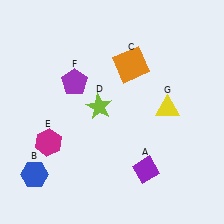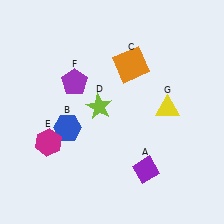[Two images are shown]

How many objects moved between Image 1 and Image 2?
1 object moved between the two images.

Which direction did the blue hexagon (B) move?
The blue hexagon (B) moved up.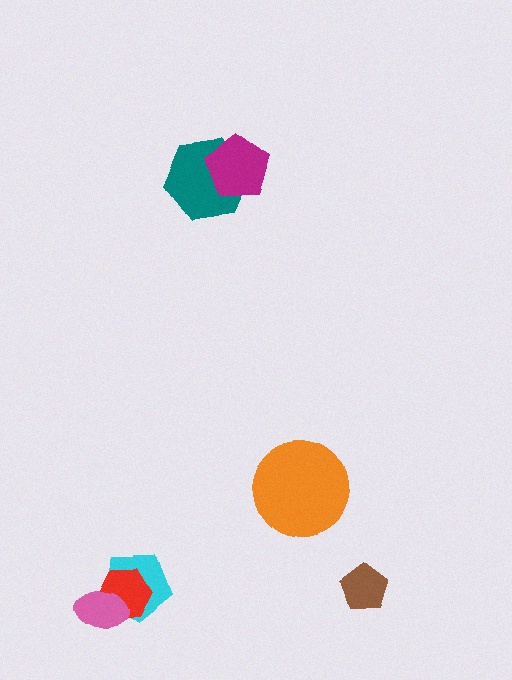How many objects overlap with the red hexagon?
2 objects overlap with the red hexagon.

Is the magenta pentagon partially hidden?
No, no other shape covers it.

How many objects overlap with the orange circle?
0 objects overlap with the orange circle.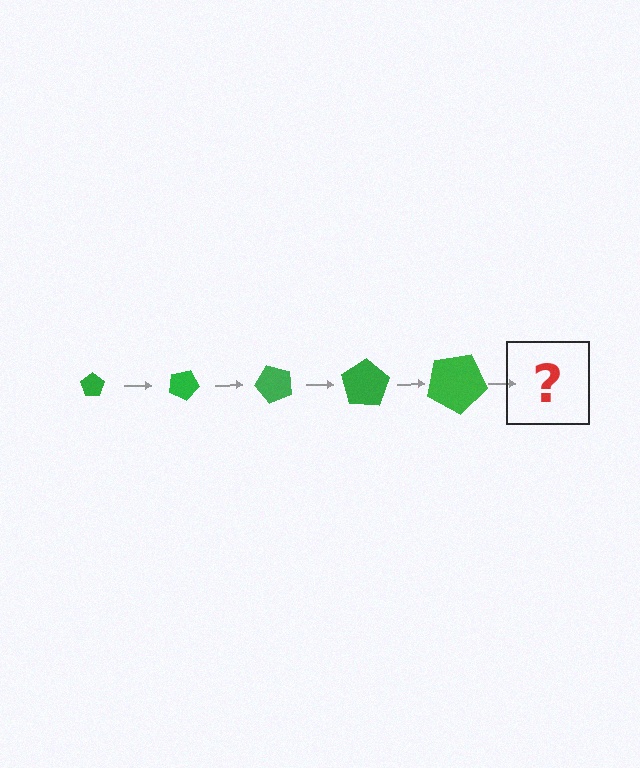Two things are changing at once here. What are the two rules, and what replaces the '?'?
The two rules are that the pentagon grows larger each step and it rotates 25 degrees each step. The '?' should be a pentagon, larger than the previous one and rotated 125 degrees from the start.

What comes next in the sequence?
The next element should be a pentagon, larger than the previous one and rotated 125 degrees from the start.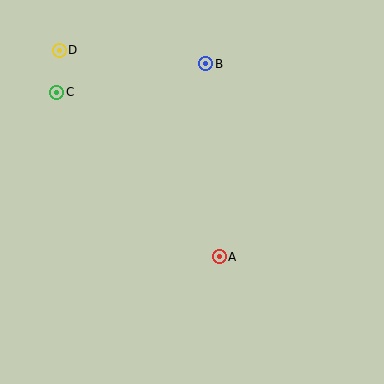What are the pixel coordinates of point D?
Point D is at (59, 50).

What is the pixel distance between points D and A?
The distance between D and A is 261 pixels.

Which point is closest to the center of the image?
Point A at (219, 257) is closest to the center.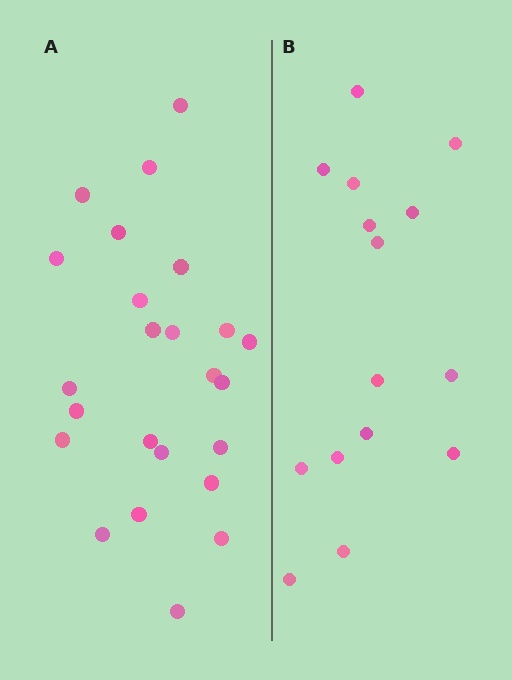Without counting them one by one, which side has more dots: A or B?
Region A (the left region) has more dots.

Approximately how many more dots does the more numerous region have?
Region A has roughly 8 or so more dots than region B.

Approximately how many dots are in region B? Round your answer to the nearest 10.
About 20 dots. (The exact count is 15, which rounds to 20.)